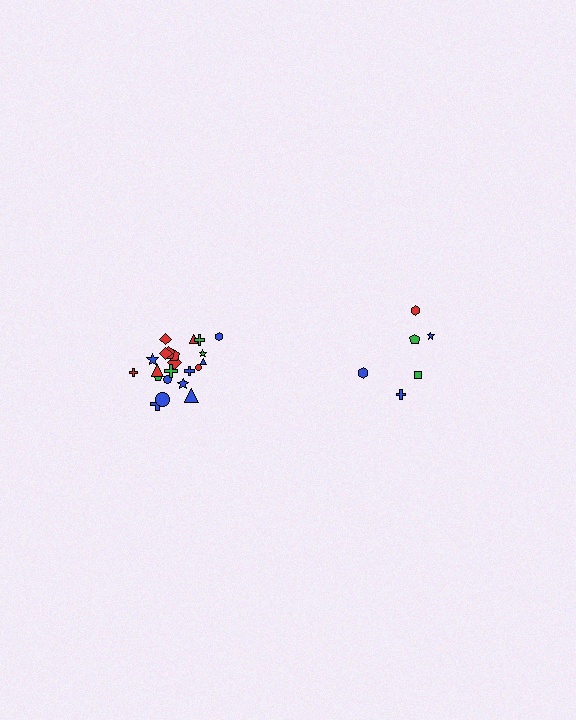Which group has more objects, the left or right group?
The left group.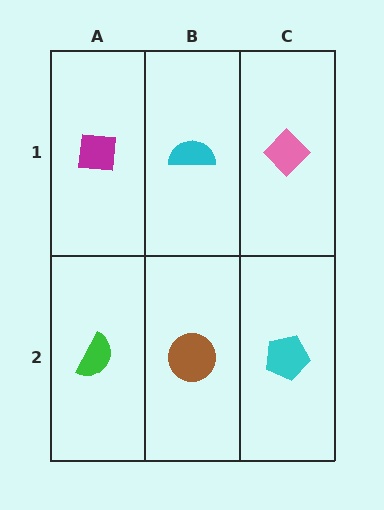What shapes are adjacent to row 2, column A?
A magenta square (row 1, column A), a brown circle (row 2, column B).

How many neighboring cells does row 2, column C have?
2.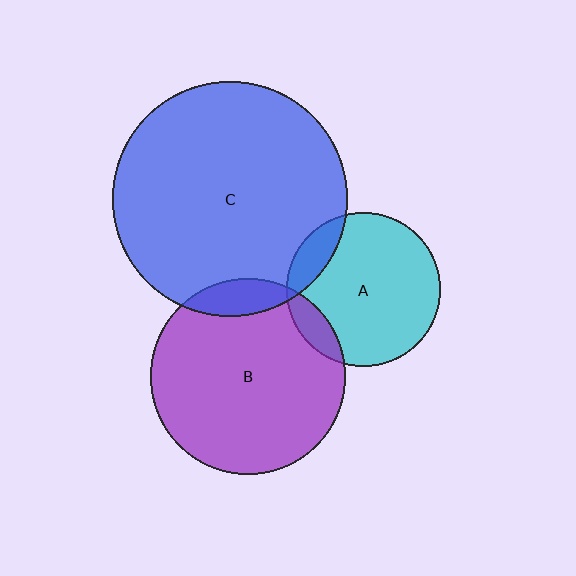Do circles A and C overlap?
Yes.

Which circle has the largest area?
Circle C (blue).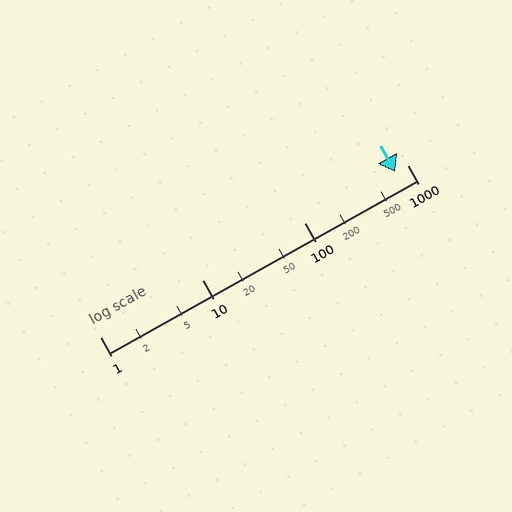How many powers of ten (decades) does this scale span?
The scale spans 3 decades, from 1 to 1000.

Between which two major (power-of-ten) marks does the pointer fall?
The pointer is between 100 and 1000.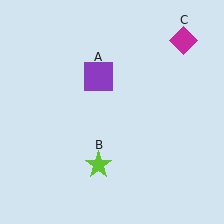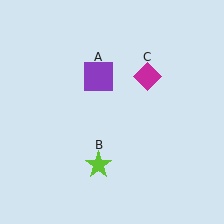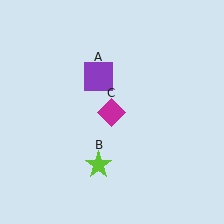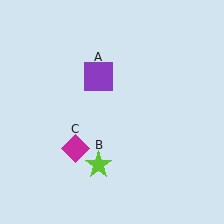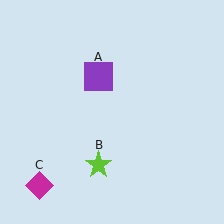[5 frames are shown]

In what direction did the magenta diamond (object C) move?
The magenta diamond (object C) moved down and to the left.